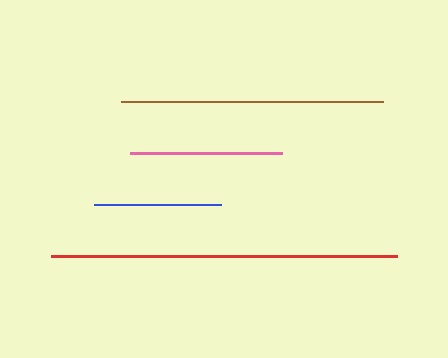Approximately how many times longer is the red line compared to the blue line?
The red line is approximately 2.7 times the length of the blue line.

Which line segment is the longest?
The red line is the longest at approximately 346 pixels.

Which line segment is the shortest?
The blue line is the shortest at approximately 127 pixels.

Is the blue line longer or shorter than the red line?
The red line is longer than the blue line.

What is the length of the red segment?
The red segment is approximately 346 pixels long.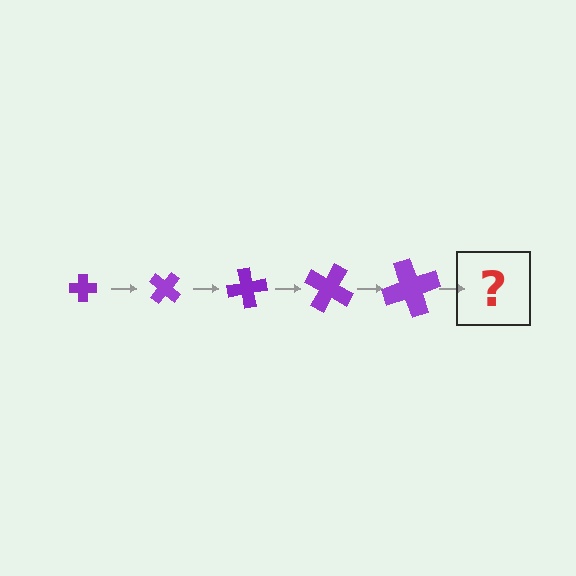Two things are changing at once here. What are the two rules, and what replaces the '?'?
The two rules are that the cross grows larger each step and it rotates 40 degrees each step. The '?' should be a cross, larger than the previous one and rotated 200 degrees from the start.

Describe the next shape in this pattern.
It should be a cross, larger than the previous one and rotated 200 degrees from the start.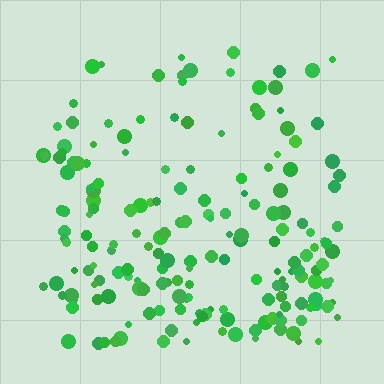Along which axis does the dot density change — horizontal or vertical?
Vertical.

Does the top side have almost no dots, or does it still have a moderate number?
Still a moderate number, just noticeably fewer than the bottom.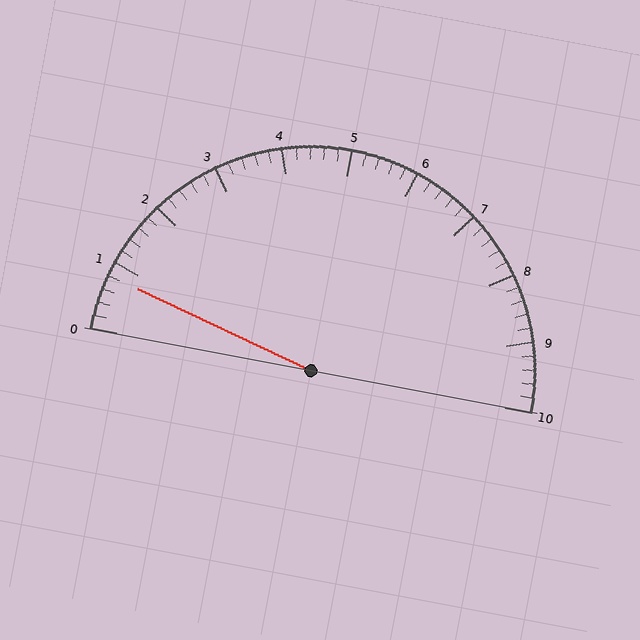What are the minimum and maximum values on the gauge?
The gauge ranges from 0 to 10.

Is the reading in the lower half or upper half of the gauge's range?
The reading is in the lower half of the range (0 to 10).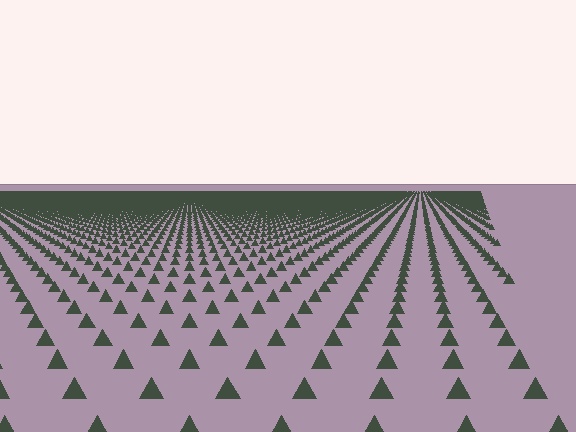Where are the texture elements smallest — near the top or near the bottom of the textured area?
Near the top.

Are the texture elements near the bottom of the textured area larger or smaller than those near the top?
Larger. Near the bottom, elements are closer to the viewer and appear at a bigger on-screen size.